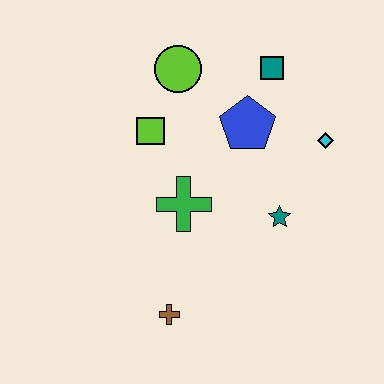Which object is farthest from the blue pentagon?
The brown cross is farthest from the blue pentagon.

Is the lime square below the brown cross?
No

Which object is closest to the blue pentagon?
The teal square is closest to the blue pentagon.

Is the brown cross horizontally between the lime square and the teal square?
Yes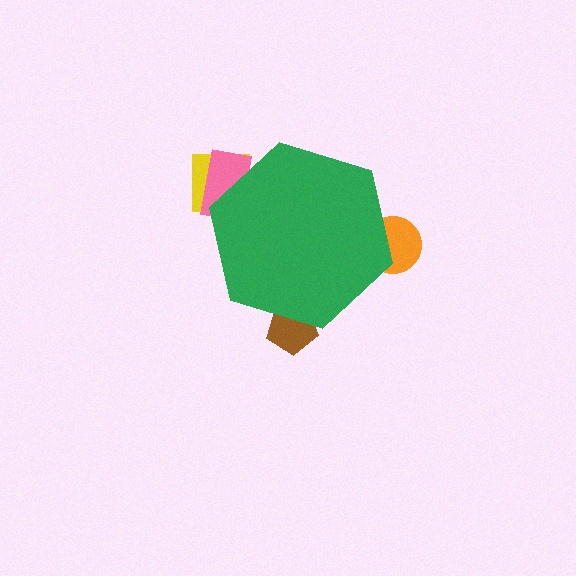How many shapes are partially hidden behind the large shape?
4 shapes are partially hidden.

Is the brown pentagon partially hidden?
Yes, the brown pentagon is partially hidden behind the green hexagon.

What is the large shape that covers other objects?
A green hexagon.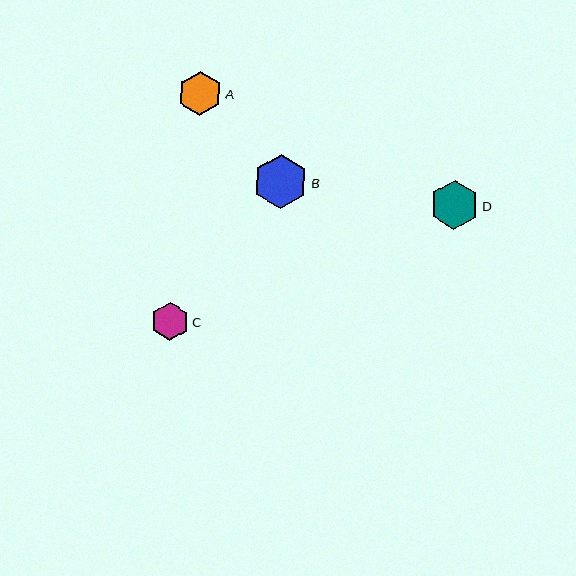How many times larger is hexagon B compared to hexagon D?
Hexagon B is approximately 1.1 times the size of hexagon D.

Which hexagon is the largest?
Hexagon B is the largest with a size of approximately 54 pixels.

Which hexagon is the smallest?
Hexagon C is the smallest with a size of approximately 38 pixels.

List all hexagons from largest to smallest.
From largest to smallest: B, D, A, C.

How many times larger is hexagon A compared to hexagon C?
Hexagon A is approximately 1.2 times the size of hexagon C.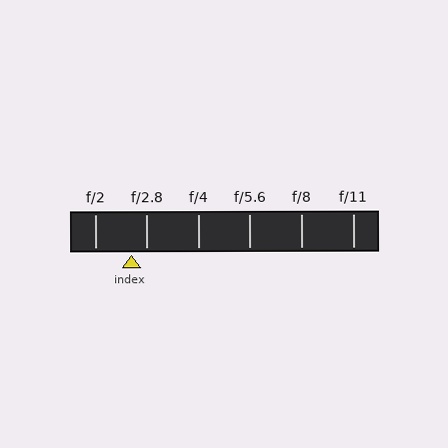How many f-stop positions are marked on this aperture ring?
There are 6 f-stop positions marked.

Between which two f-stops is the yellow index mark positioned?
The index mark is between f/2 and f/2.8.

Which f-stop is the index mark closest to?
The index mark is closest to f/2.8.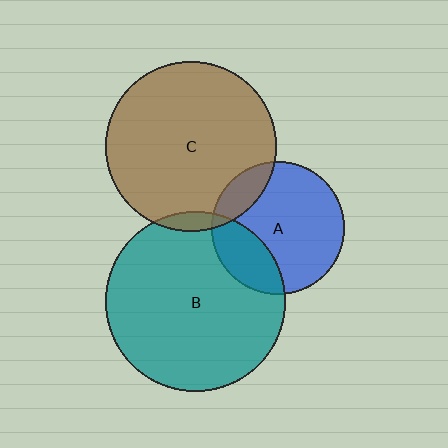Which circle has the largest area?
Circle B (teal).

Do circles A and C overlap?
Yes.